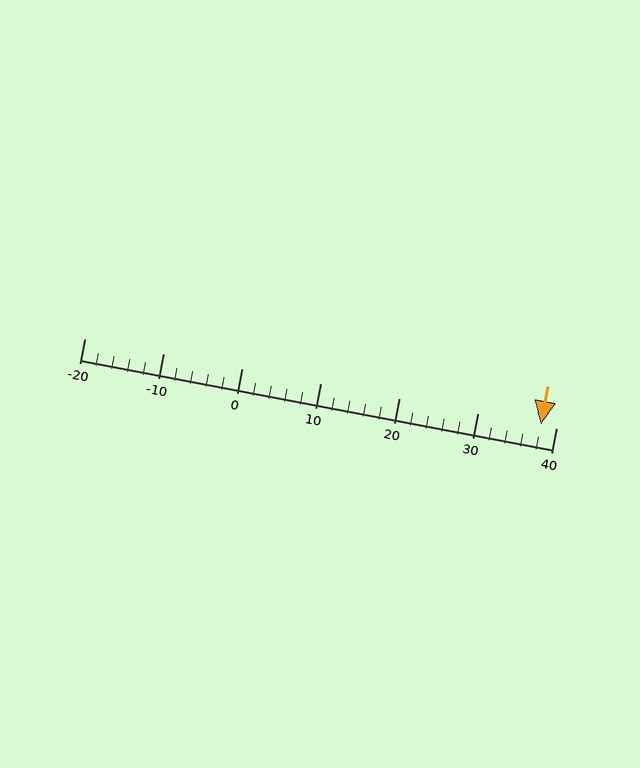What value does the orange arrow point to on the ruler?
The orange arrow points to approximately 38.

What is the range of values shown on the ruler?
The ruler shows values from -20 to 40.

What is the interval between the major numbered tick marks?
The major tick marks are spaced 10 units apart.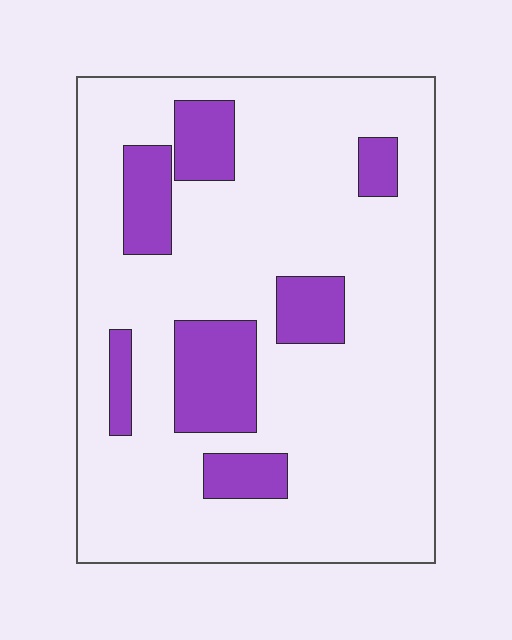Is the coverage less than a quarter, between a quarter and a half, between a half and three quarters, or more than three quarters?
Less than a quarter.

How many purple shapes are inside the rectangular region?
7.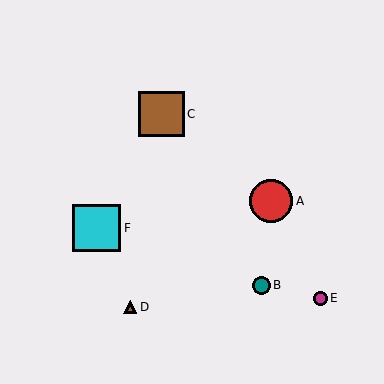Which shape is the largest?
The cyan square (labeled F) is the largest.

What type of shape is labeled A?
Shape A is a red circle.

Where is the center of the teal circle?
The center of the teal circle is at (261, 285).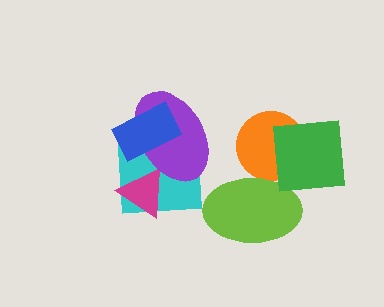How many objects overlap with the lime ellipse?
1 object overlaps with the lime ellipse.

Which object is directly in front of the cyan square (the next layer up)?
The magenta triangle is directly in front of the cyan square.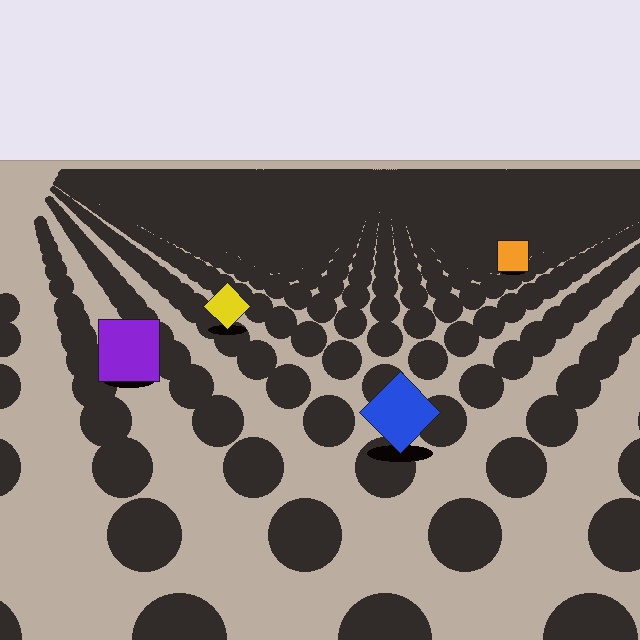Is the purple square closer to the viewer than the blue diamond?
No. The blue diamond is closer — you can tell from the texture gradient: the ground texture is coarser near it.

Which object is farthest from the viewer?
The orange square is farthest from the viewer. It appears smaller and the ground texture around it is denser.